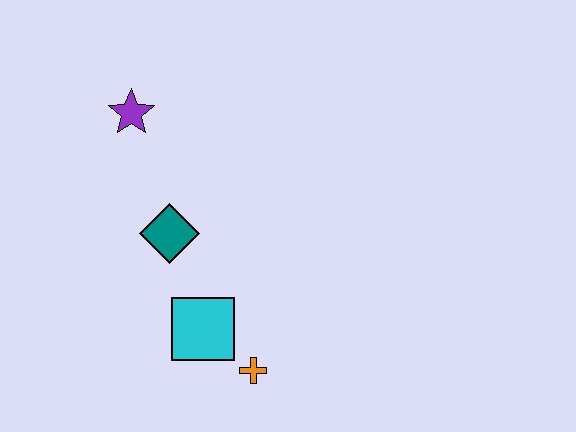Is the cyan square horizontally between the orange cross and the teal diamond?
Yes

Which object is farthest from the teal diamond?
The orange cross is farthest from the teal diamond.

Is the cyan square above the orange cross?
Yes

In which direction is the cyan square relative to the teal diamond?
The cyan square is below the teal diamond.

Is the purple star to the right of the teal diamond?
No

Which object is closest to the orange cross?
The cyan square is closest to the orange cross.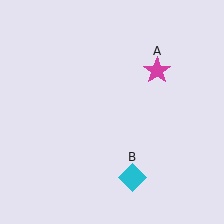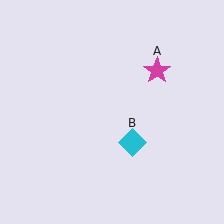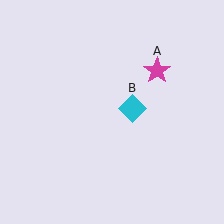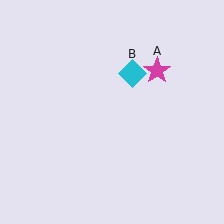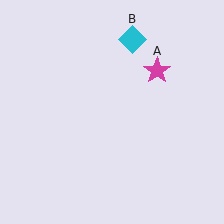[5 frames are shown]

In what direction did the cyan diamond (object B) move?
The cyan diamond (object B) moved up.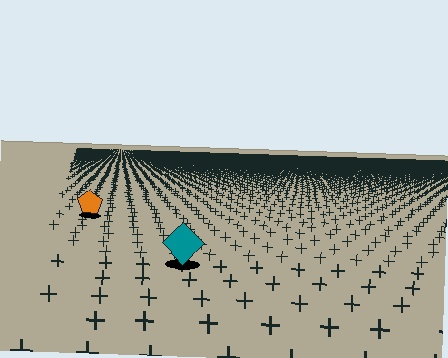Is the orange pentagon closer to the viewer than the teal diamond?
No. The teal diamond is closer — you can tell from the texture gradient: the ground texture is coarser near it.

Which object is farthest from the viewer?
The orange pentagon is farthest from the viewer. It appears smaller and the ground texture around it is denser.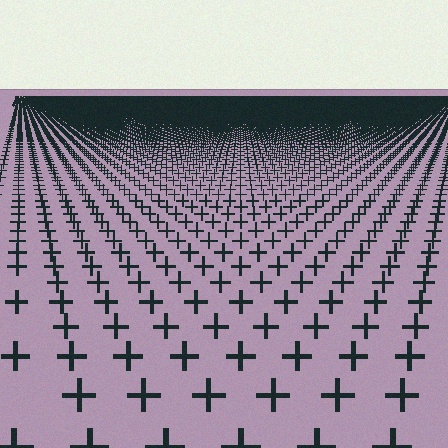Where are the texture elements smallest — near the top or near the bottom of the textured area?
Near the top.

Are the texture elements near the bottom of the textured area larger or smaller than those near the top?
Larger. Near the bottom, elements are closer to the viewer and appear at a bigger on-screen size.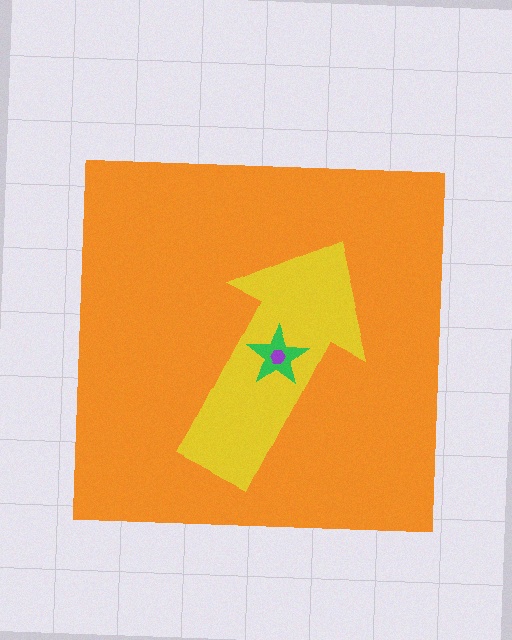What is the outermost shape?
The orange square.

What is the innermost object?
The purple hexagon.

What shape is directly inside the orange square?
The yellow arrow.